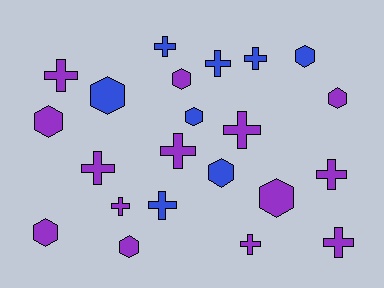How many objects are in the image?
There are 22 objects.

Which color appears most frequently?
Purple, with 14 objects.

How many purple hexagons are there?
There are 6 purple hexagons.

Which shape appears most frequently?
Cross, with 12 objects.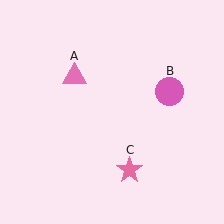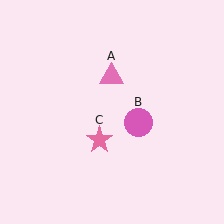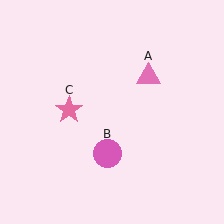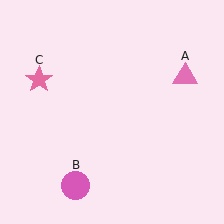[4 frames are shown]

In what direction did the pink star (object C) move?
The pink star (object C) moved up and to the left.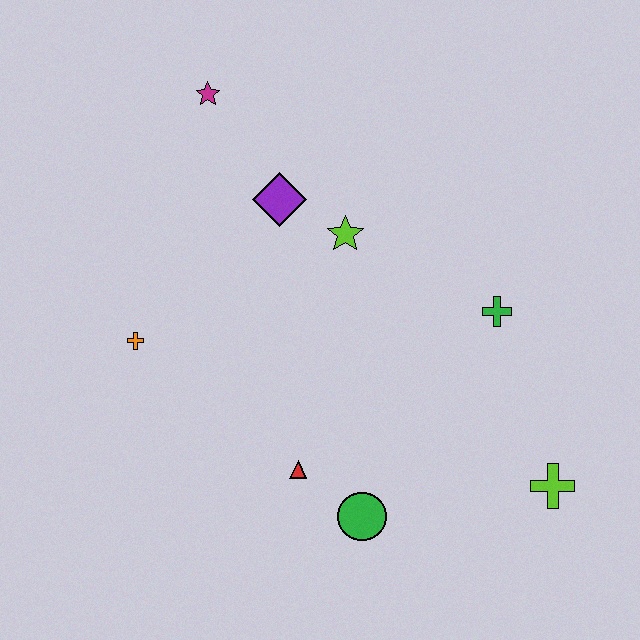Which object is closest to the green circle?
The red triangle is closest to the green circle.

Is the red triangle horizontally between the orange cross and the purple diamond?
No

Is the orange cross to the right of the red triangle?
No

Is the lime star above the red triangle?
Yes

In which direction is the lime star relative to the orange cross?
The lime star is to the right of the orange cross.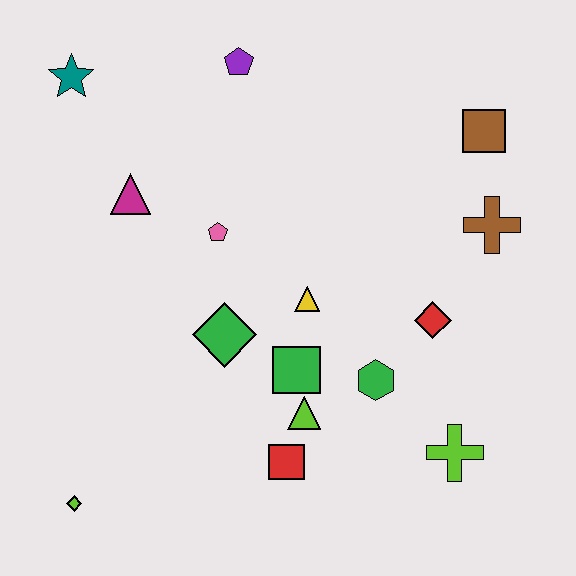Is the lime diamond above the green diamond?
No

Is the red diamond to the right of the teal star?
Yes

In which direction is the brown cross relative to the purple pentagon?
The brown cross is to the right of the purple pentagon.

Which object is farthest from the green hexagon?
The teal star is farthest from the green hexagon.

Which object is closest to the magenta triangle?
The pink pentagon is closest to the magenta triangle.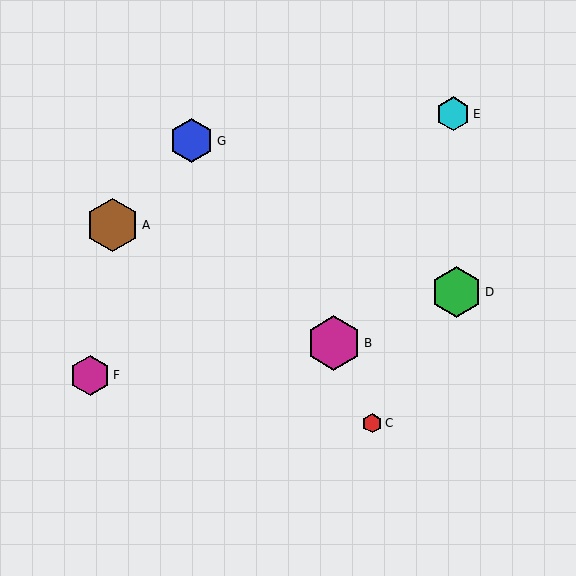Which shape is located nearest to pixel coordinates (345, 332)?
The magenta hexagon (labeled B) at (334, 343) is nearest to that location.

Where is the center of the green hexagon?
The center of the green hexagon is at (456, 292).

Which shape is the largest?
The magenta hexagon (labeled B) is the largest.